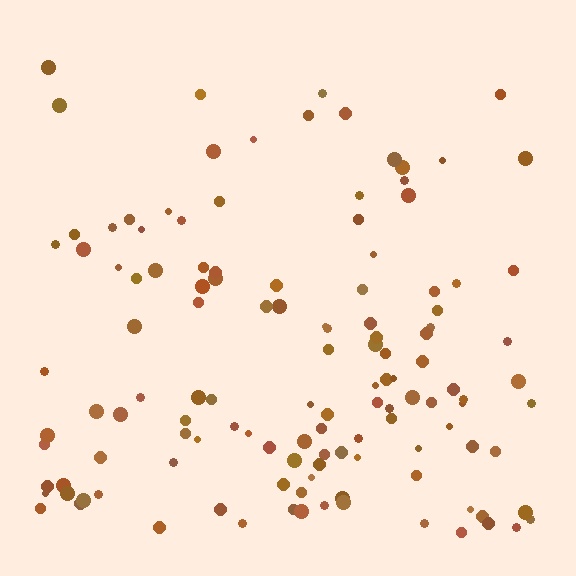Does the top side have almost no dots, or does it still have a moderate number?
Still a moderate number, just noticeably fewer than the bottom.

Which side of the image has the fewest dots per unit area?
The top.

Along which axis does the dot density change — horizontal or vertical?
Vertical.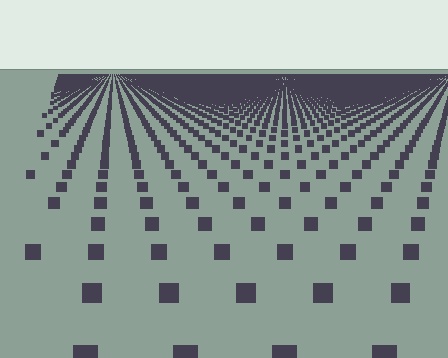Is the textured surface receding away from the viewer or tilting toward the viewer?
The surface is receding away from the viewer. Texture elements get smaller and denser toward the top.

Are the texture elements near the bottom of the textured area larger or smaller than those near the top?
Larger. Near the bottom, elements are closer to the viewer and appear at a bigger on-screen size.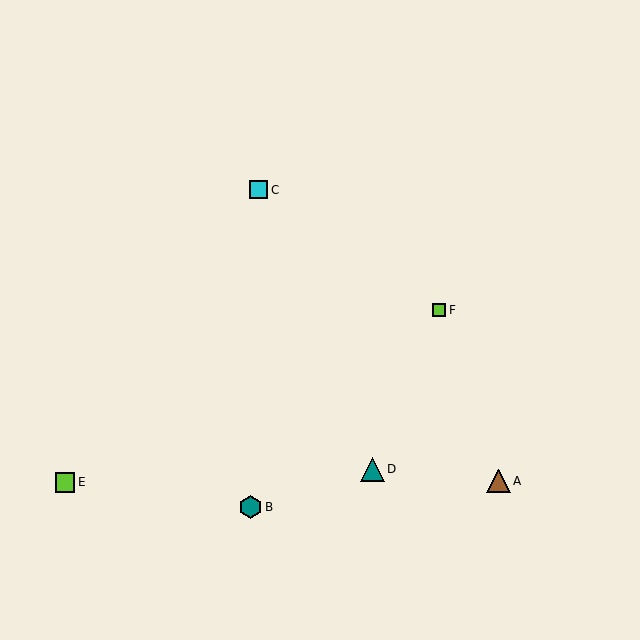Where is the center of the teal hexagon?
The center of the teal hexagon is at (251, 507).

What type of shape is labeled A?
Shape A is a brown triangle.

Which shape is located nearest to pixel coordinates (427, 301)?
The lime square (labeled F) at (439, 310) is nearest to that location.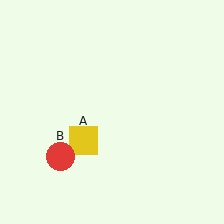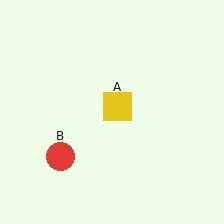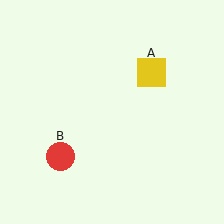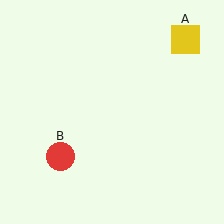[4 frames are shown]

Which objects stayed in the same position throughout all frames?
Red circle (object B) remained stationary.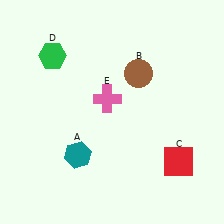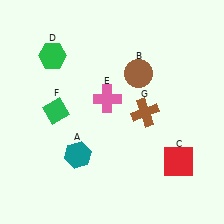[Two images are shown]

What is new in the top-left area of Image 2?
A green diamond (F) was added in the top-left area of Image 2.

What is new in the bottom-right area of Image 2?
A brown cross (G) was added in the bottom-right area of Image 2.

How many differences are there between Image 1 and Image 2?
There are 2 differences between the two images.